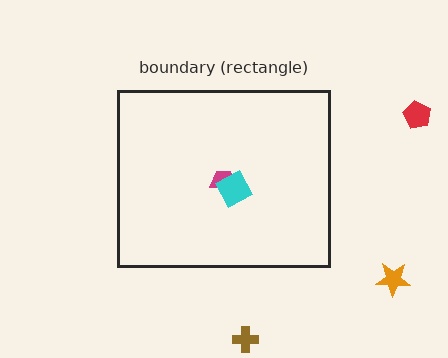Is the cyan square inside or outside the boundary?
Inside.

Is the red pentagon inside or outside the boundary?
Outside.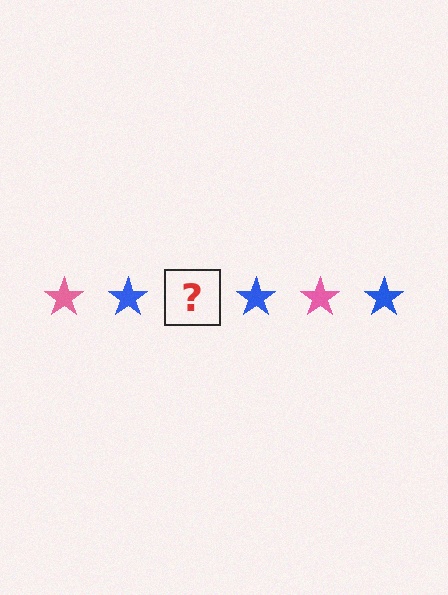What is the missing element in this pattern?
The missing element is a pink star.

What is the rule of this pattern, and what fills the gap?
The rule is that the pattern cycles through pink, blue stars. The gap should be filled with a pink star.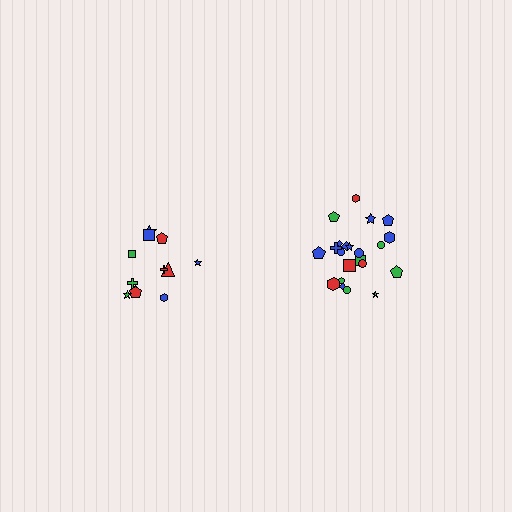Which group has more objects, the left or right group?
The right group.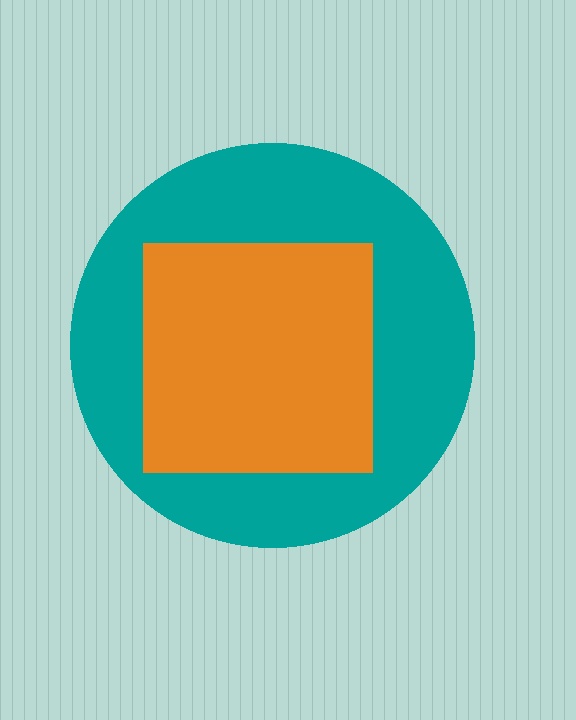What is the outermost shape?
The teal circle.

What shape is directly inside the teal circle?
The orange square.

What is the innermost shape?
The orange square.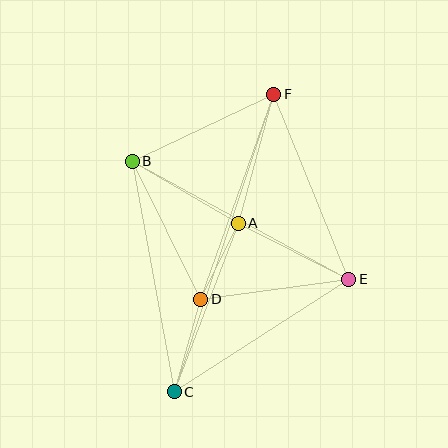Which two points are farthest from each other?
Points C and F are farthest from each other.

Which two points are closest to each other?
Points A and D are closest to each other.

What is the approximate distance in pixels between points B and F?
The distance between B and F is approximately 157 pixels.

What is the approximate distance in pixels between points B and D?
The distance between B and D is approximately 154 pixels.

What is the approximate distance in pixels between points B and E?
The distance between B and E is approximately 247 pixels.